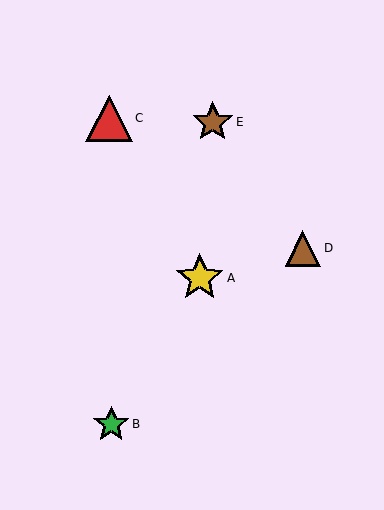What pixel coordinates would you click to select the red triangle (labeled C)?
Click at (109, 118) to select the red triangle C.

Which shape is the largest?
The yellow star (labeled A) is the largest.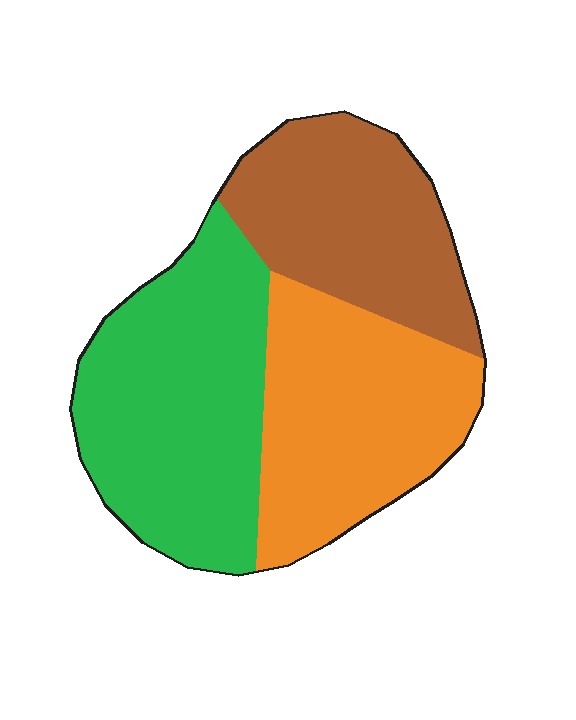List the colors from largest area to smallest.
From largest to smallest: green, orange, brown.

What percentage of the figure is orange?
Orange covers around 35% of the figure.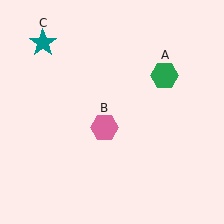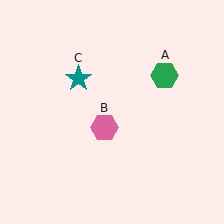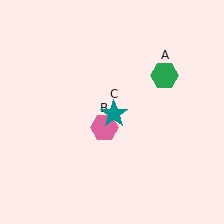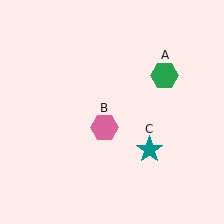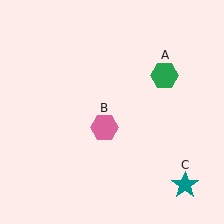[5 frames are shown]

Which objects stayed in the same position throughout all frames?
Green hexagon (object A) and pink hexagon (object B) remained stationary.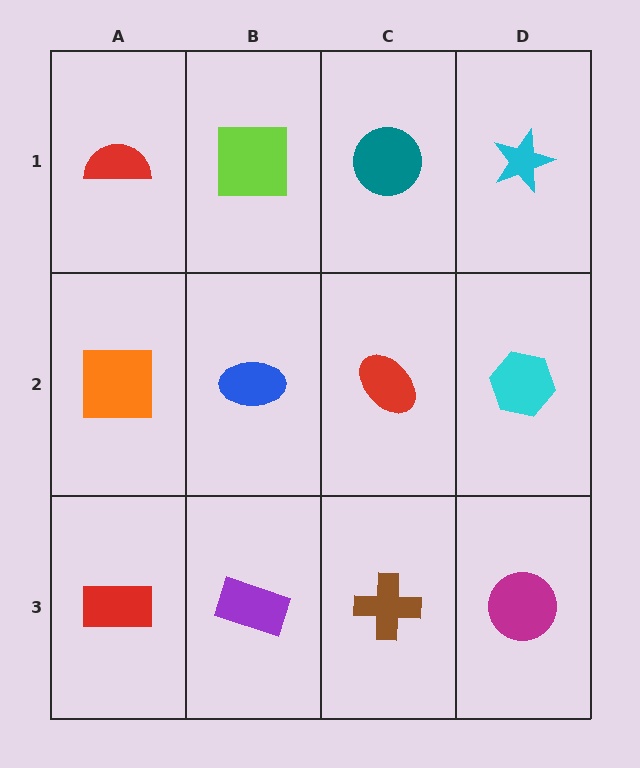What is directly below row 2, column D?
A magenta circle.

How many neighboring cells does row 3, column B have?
3.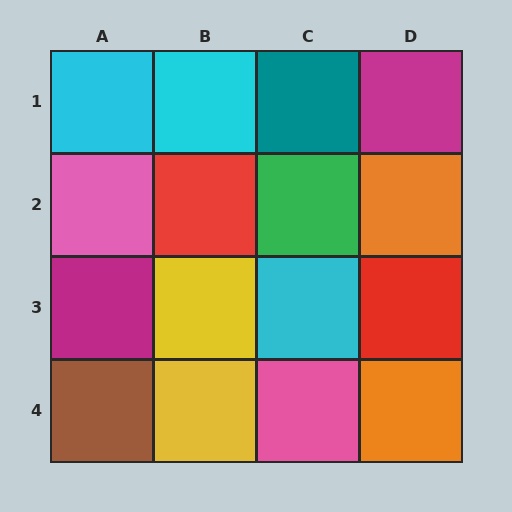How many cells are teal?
1 cell is teal.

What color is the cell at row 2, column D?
Orange.